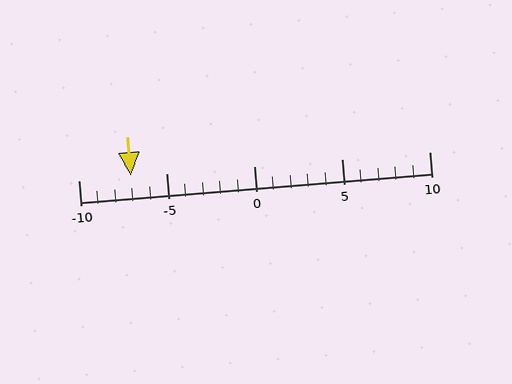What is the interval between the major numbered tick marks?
The major tick marks are spaced 5 units apart.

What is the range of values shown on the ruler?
The ruler shows values from -10 to 10.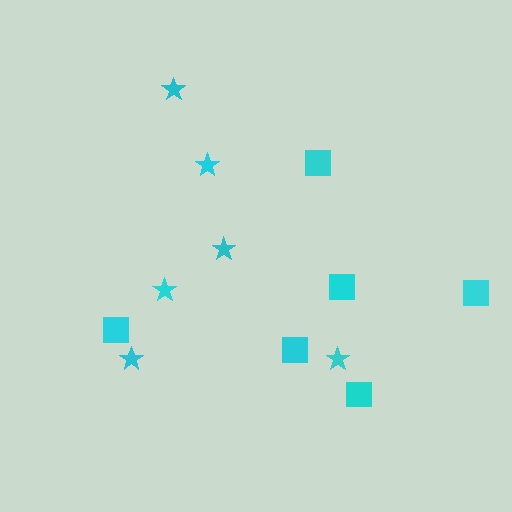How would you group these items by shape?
There are 2 groups: one group of stars (6) and one group of squares (6).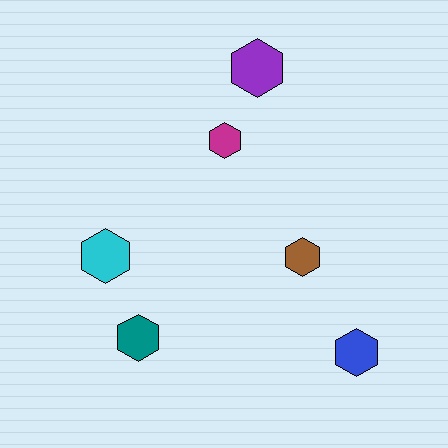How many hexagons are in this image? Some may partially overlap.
There are 6 hexagons.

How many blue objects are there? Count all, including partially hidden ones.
There is 1 blue object.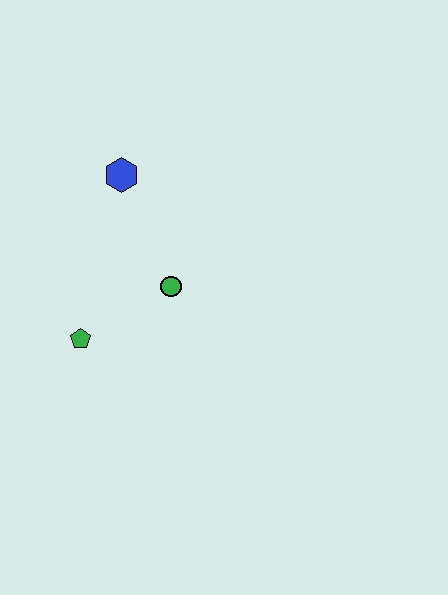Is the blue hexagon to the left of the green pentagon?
No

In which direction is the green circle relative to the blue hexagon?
The green circle is below the blue hexagon.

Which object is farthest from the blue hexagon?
The green pentagon is farthest from the blue hexagon.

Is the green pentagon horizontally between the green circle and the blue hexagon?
No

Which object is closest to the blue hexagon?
The green circle is closest to the blue hexagon.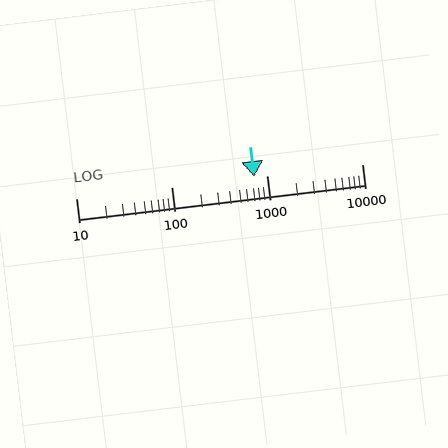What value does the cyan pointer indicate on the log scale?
The pointer indicates approximately 740.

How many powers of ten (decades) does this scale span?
The scale spans 3 decades, from 10 to 10000.